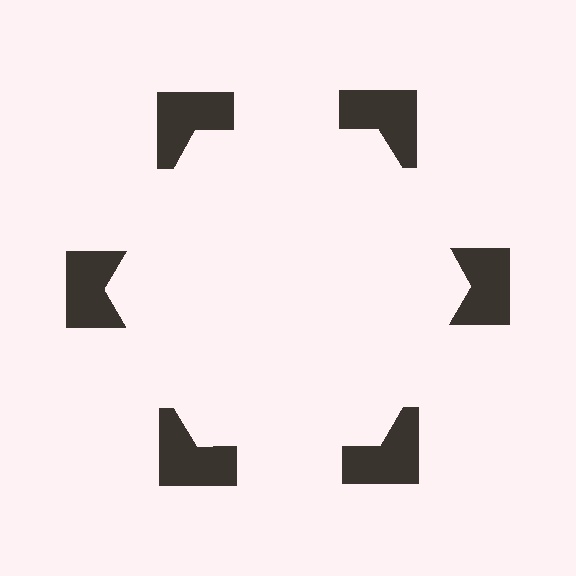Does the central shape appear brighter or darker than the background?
It typically appears slightly brighter than the background, even though no actual brightness change is drawn.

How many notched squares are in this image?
There are 6 — one at each vertex of the illusory hexagon.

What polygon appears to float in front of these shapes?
An illusory hexagon — its edges are inferred from the aligned wedge cuts in the notched squares, not physically drawn.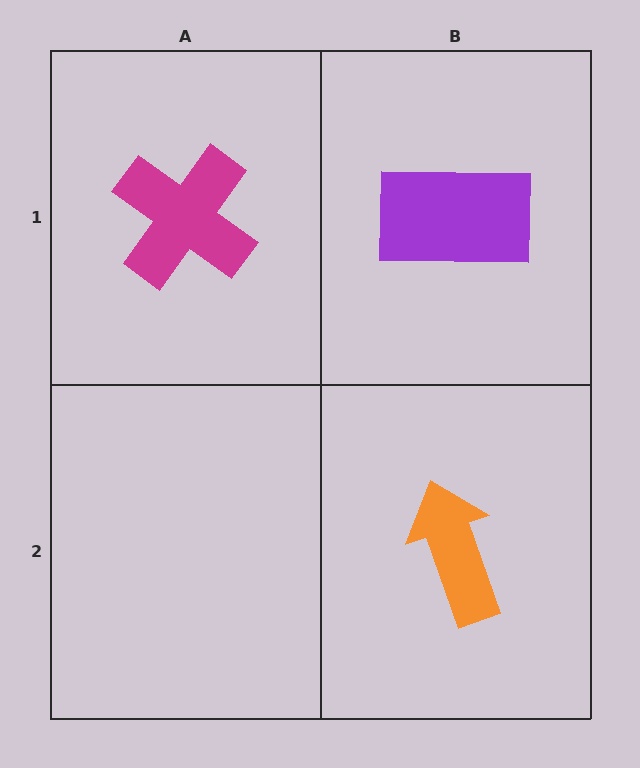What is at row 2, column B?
An orange arrow.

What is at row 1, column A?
A magenta cross.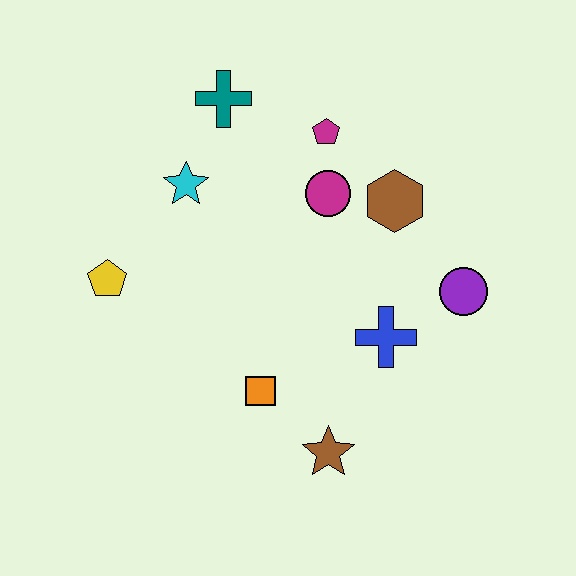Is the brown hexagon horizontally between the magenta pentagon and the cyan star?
No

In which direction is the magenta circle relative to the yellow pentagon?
The magenta circle is to the right of the yellow pentagon.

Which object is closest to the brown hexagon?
The magenta circle is closest to the brown hexagon.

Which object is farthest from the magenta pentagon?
The brown star is farthest from the magenta pentagon.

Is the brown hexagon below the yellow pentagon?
No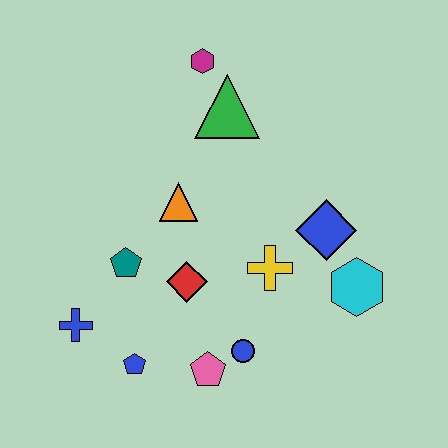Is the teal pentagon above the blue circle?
Yes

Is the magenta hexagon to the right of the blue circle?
No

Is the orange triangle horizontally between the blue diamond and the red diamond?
No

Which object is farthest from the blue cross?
The magenta hexagon is farthest from the blue cross.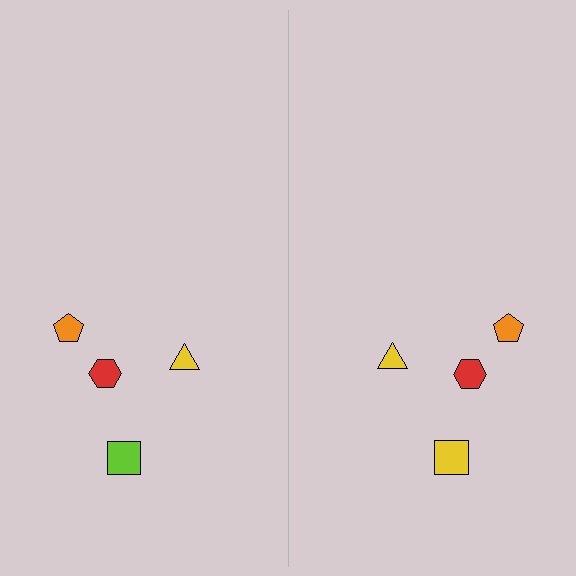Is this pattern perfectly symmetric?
No, the pattern is not perfectly symmetric. The yellow square on the right side breaks the symmetry — its mirror counterpart is lime.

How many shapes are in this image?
There are 8 shapes in this image.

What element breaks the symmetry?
The yellow square on the right side breaks the symmetry — its mirror counterpart is lime.